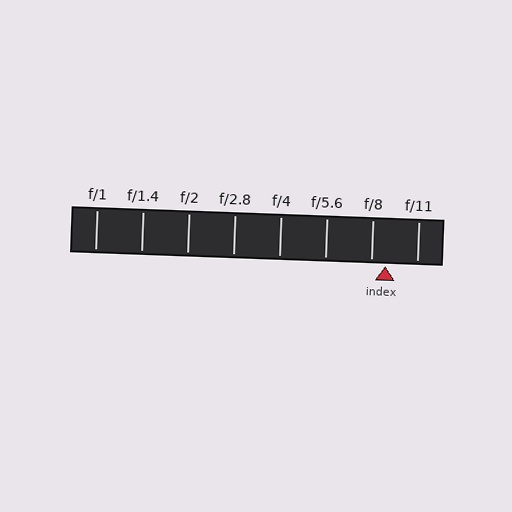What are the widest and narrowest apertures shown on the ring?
The widest aperture shown is f/1 and the narrowest is f/11.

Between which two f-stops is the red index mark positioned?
The index mark is between f/8 and f/11.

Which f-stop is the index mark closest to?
The index mark is closest to f/8.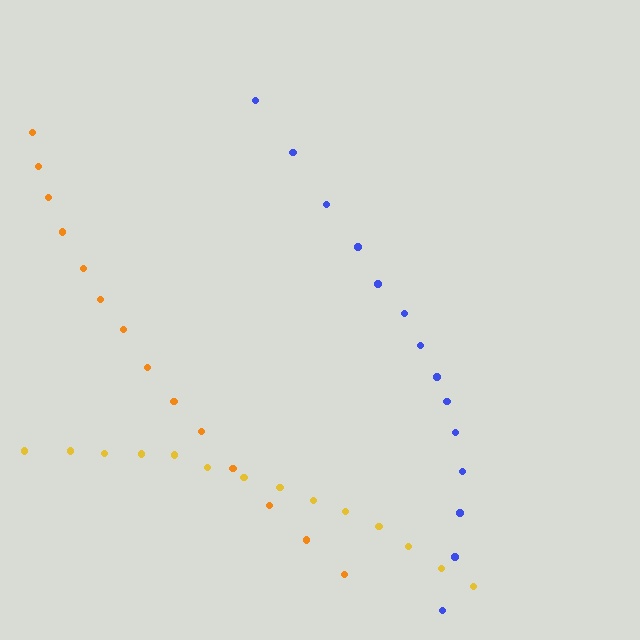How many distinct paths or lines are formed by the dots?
There are 3 distinct paths.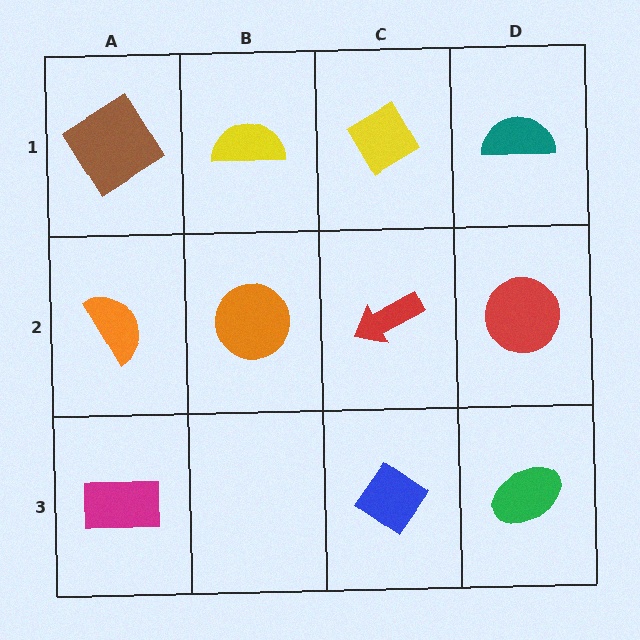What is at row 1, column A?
A brown diamond.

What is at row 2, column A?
An orange semicircle.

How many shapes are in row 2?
4 shapes.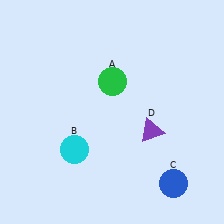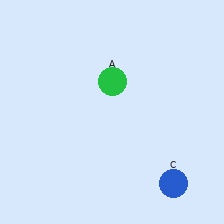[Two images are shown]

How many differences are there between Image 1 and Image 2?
There are 2 differences between the two images.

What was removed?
The cyan circle (B), the purple triangle (D) were removed in Image 2.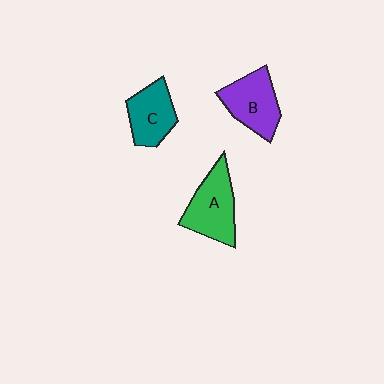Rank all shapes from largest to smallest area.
From largest to smallest: A (green), B (purple), C (teal).